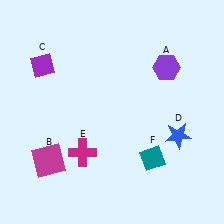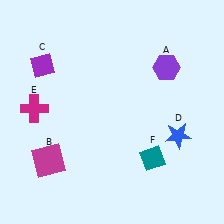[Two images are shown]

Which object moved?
The magenta cross (E) moved left.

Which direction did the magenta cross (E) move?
The magenta cross (E) moved left.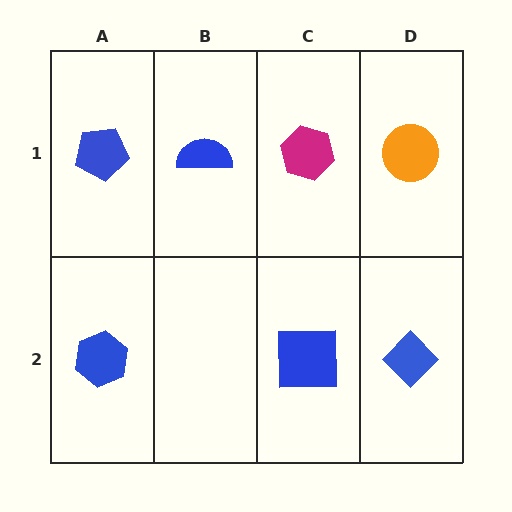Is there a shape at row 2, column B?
No, that cell is empty.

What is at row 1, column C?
A magenta hexagon.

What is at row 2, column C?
A blue square.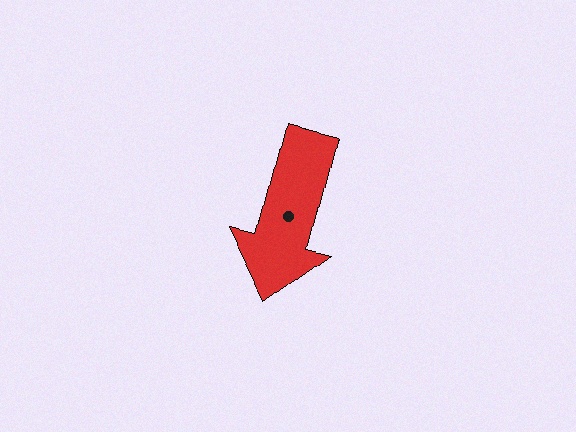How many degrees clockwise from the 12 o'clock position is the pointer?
Approximately 194 degrees.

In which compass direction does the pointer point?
South.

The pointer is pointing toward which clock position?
Roughly 6 o'clock.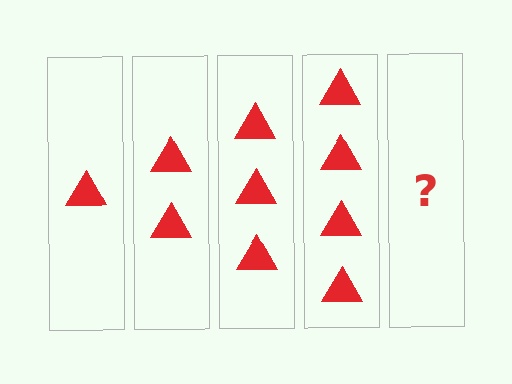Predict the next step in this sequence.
The next step is 5 triangles.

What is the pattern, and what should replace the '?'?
The pattern is that each step adds one more triangle. The '?' should be 5 triangles.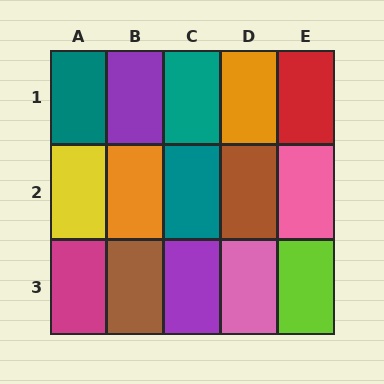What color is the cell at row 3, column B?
Brown.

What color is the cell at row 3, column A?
Magenta.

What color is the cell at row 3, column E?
Lime.